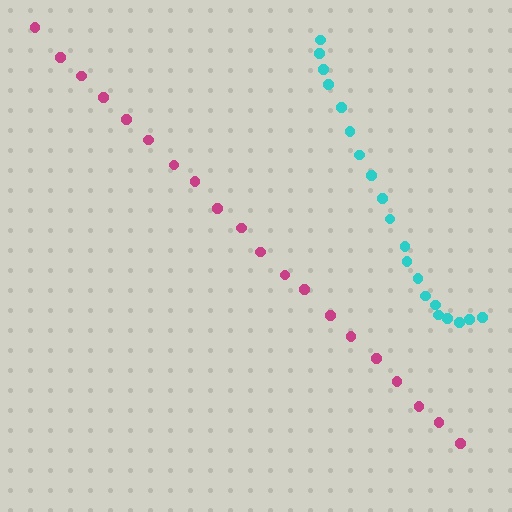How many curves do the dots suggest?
There are 2 distinct paths.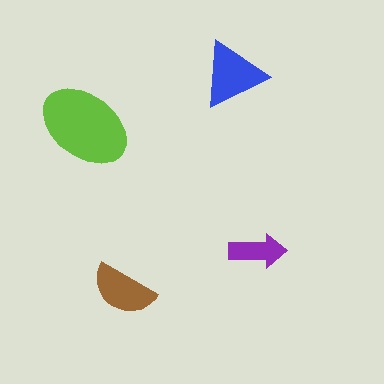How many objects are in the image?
There are 4 objects in the image.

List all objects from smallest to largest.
The purple arrow, the brown semicircle, the blue triangle, the lime ellipse.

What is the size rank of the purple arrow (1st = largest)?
4th.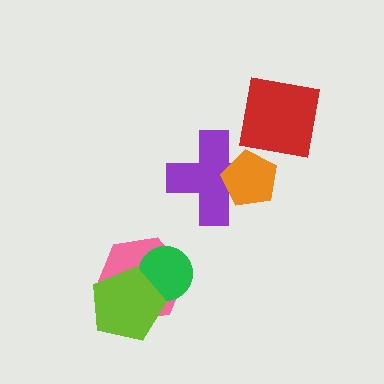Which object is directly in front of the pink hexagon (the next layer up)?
The green circle is directly in front of the pink hexagon.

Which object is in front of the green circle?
The lime pentagon is in front of the green circle.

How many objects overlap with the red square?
0 objects overlap with the red square.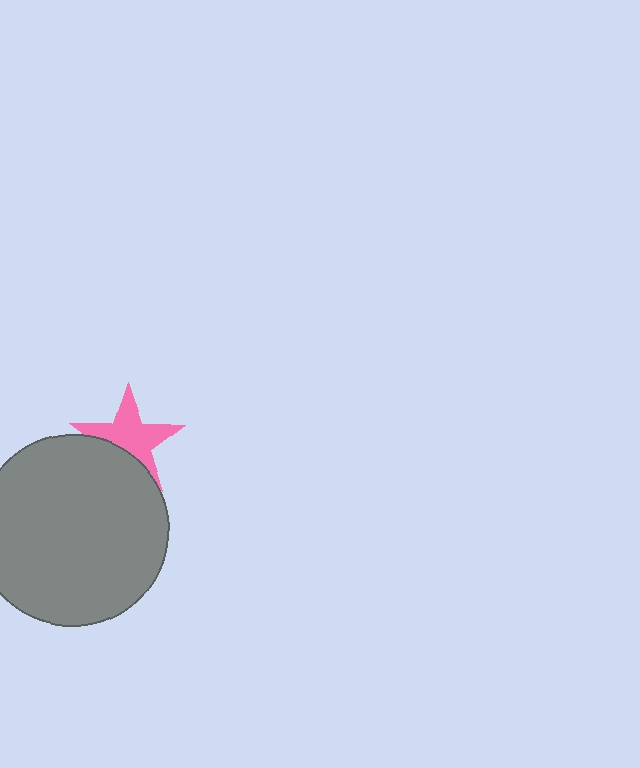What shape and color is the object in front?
The object in front is a gray circle.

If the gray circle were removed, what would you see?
You would see the complete pink star.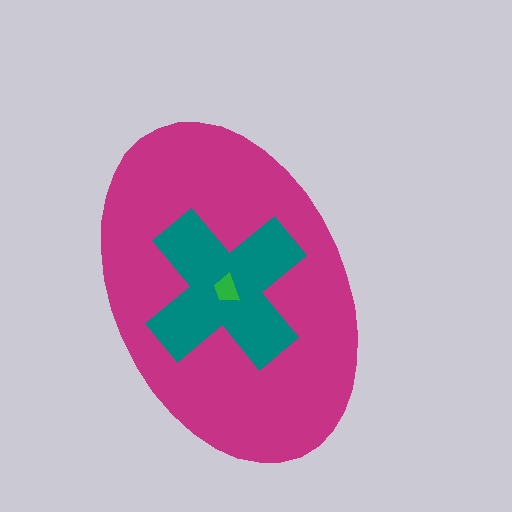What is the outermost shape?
The magenta ellipse.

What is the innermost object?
The green trapezoid.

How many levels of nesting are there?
3.